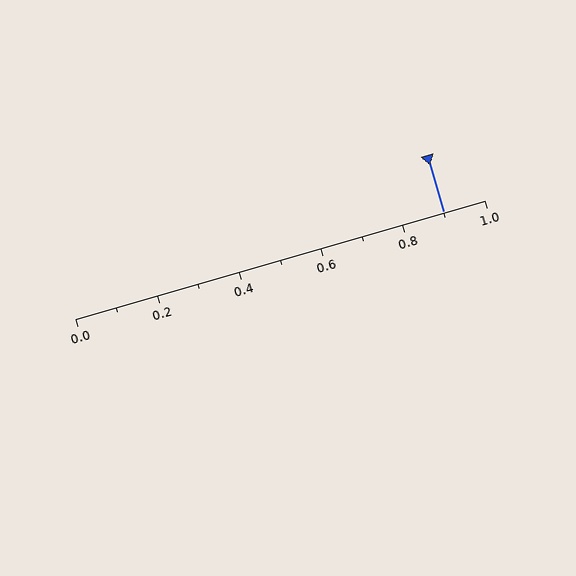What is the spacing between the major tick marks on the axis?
The major ticks are spaced 0.2 apart.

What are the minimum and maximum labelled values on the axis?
The axis runs from 0.0 to 1.0.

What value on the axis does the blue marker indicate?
The marker indicates approximately 0.9.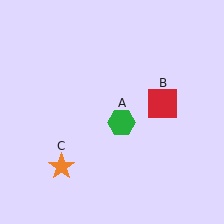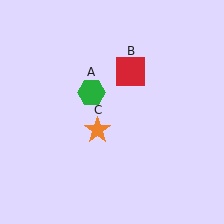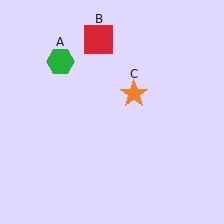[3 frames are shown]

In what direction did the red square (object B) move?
The red square (object B) moved up and to the left.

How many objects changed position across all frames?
3 objects changed position: green hexagon (object A), red square (object B), orange star (object C).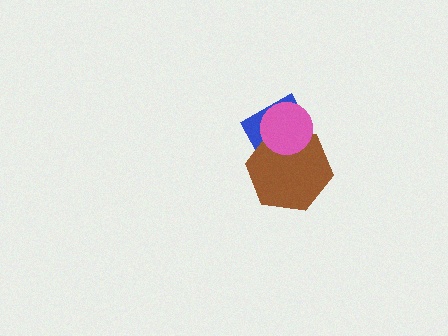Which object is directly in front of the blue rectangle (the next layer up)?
The brown hexagon is directly in front of the blue rectangle.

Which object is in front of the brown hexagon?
The pink circle is in front of the brown hexagon.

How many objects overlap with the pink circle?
2 objects overlap with the pink circle.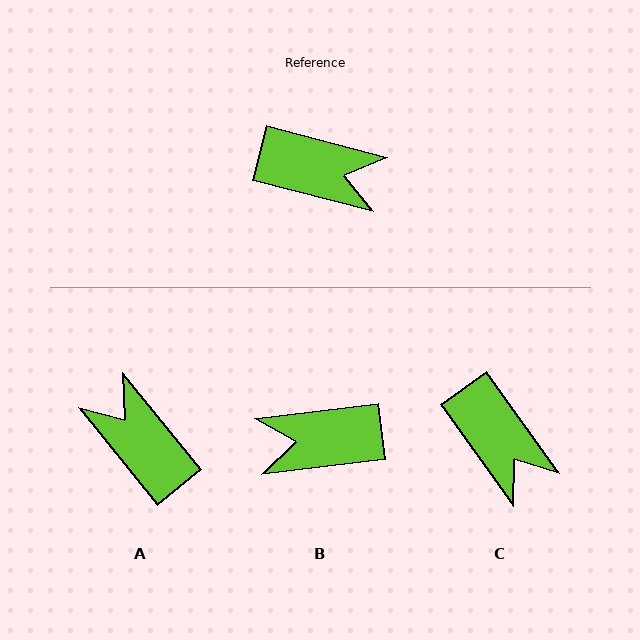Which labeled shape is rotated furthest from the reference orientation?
B, about 159 degrees away.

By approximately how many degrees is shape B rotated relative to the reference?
Approximately 159 degrees clockwise.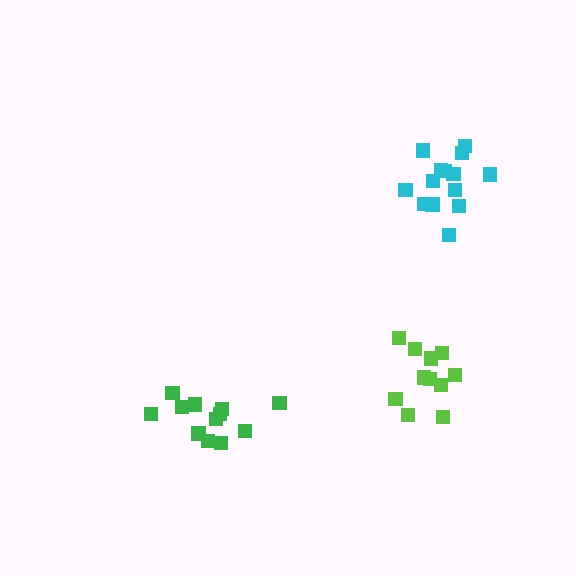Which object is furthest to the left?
The green cluster is leftmost.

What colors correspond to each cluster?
The clusters are colored: lime, cyan, green.